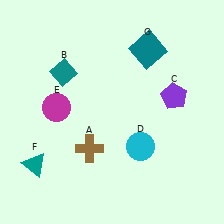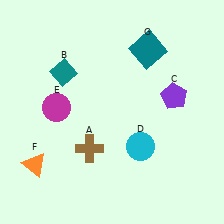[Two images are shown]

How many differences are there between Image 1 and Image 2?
There is 1 difference between the two images.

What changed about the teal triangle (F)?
In Image 1, F is teal. In Image 2, it changed to orange.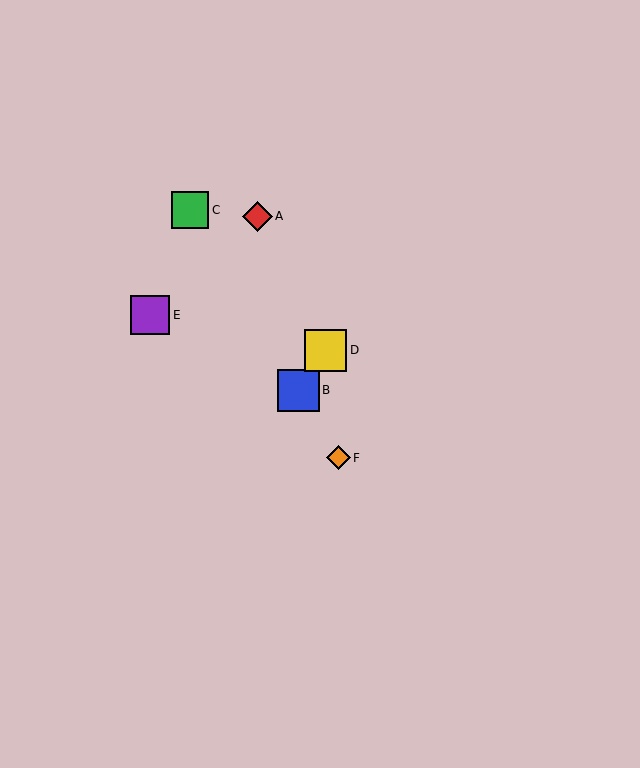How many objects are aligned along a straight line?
3 objects (B, C, F) are aligned along a straight line.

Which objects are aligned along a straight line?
Objects B, C, F are aligned along a straight line.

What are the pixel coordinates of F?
Object F is at (339, 458).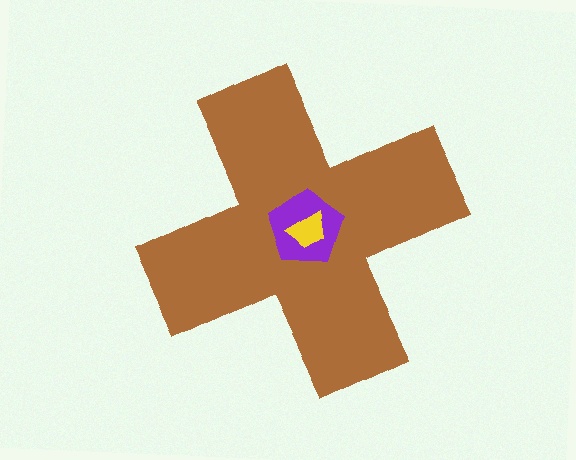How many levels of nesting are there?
3.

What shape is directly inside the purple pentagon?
The yellow trapezoid.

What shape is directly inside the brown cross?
The purple pentagon.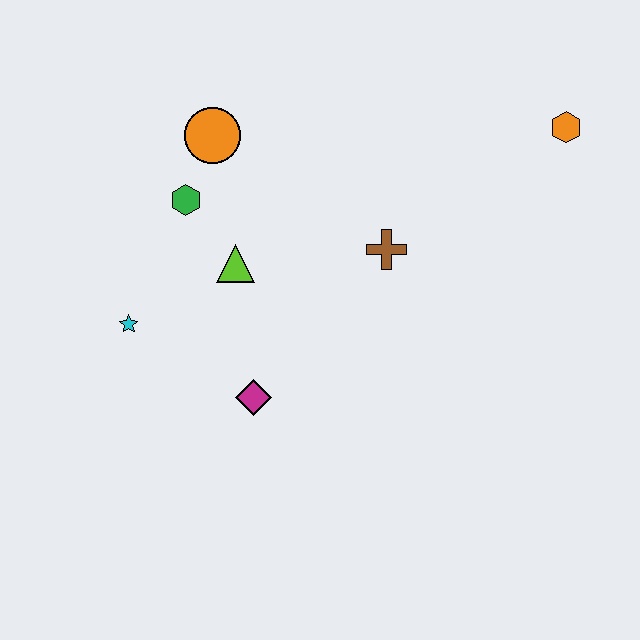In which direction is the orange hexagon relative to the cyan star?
The orange hexagon is to the right of the cyan star.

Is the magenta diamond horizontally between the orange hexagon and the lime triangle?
Yes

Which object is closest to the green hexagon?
The orange circle is closest to the green hexagon.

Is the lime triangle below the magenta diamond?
No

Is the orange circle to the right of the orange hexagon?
No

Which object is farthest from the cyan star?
The orange hexagon is farthest from the cyan star.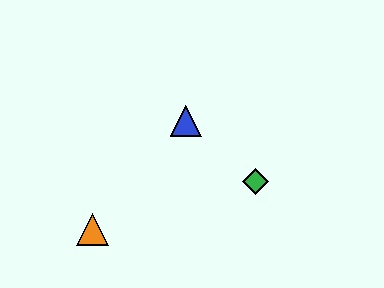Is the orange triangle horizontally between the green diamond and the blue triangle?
No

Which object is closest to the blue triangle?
The green diamond is closest to the blue triangle.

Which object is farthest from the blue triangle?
The orange triangle is farthest from the blue triangle.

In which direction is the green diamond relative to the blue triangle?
The green diamond is to the right of the blue triangle.